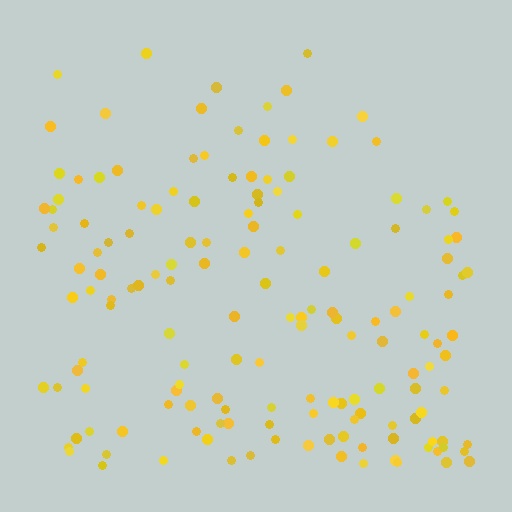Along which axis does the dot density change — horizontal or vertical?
Vertical.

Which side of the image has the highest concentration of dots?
The bottom.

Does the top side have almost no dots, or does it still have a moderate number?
Still a moderate number, just noticeably fewer than the bottom.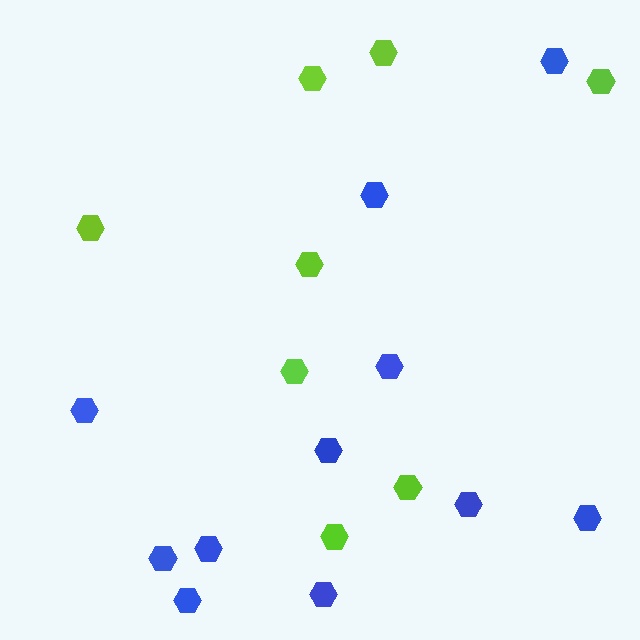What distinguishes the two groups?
There are 2 groups: one group of lime hexagons (8) and one group of blue hexagons (11).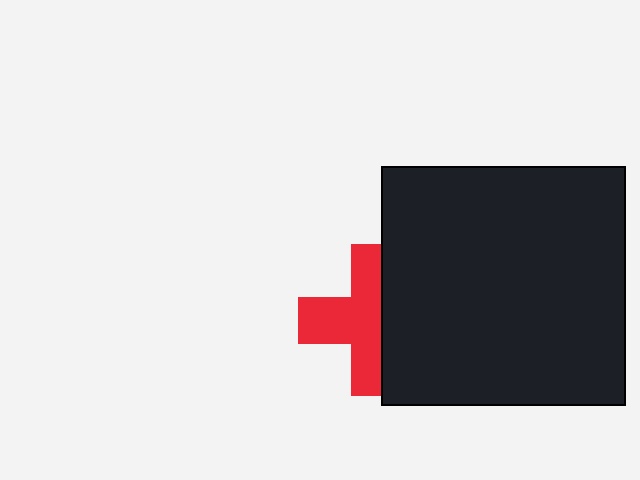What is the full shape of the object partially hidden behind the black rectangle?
The partially hidden object is a red cross.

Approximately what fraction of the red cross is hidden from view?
Roughly 41% of the red cross is hidden behind the black rectangle.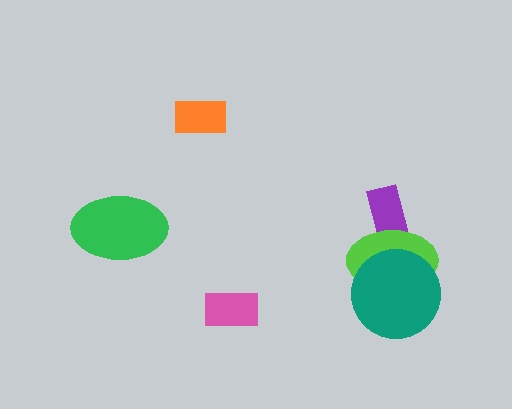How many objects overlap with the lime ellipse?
2 objects overlap with the lime ellipse.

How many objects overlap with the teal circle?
1 object overlaps with the teal circle.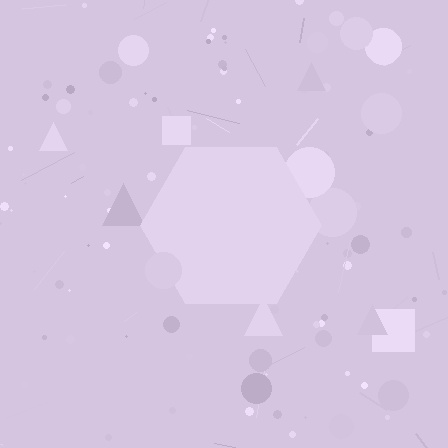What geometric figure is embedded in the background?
A hexagon is embedded in the background.